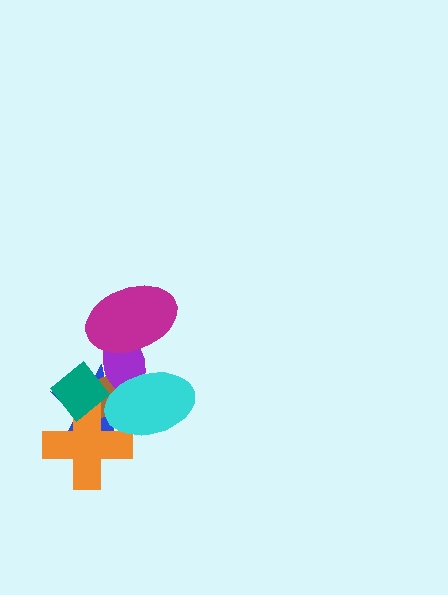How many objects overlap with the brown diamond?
5 objects overlap with the brown diamond.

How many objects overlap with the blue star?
5 objects overlap with the blue star.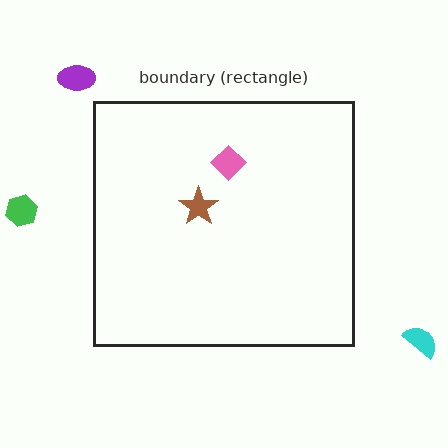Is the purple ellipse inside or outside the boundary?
Outside.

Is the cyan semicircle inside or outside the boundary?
Outside.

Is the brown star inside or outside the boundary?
Inside.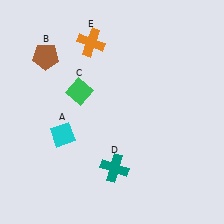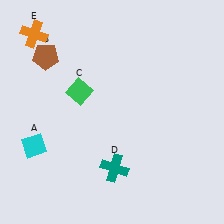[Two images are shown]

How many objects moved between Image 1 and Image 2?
2 objects moved between the two images.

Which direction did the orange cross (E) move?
The orange cross (E) moved left.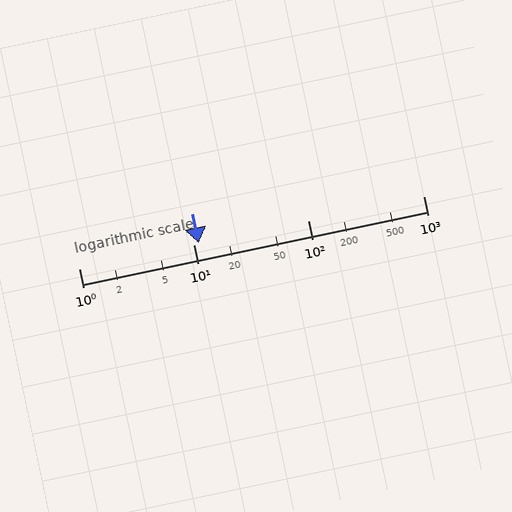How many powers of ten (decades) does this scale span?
The scale spans 3 decades, from 1 to 1000.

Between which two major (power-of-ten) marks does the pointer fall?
The pointer is between 10 and 100.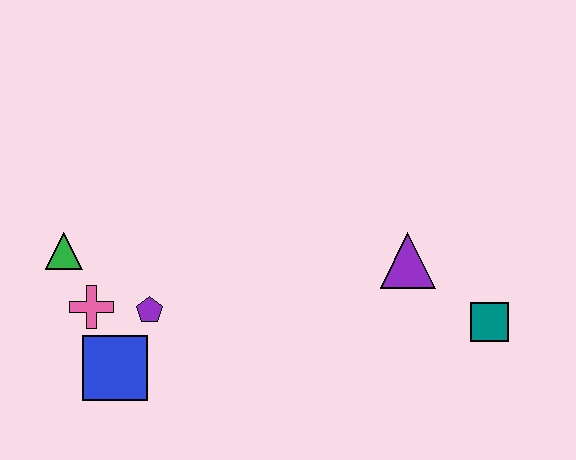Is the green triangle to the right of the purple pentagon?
No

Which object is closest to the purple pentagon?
The pink cross is closest to the purple pentagon.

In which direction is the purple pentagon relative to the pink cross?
The purple pentagon is to the right of the pink cross.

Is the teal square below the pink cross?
Yes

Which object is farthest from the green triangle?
The teal square is farthest from the green triangle.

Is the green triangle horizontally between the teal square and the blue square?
No